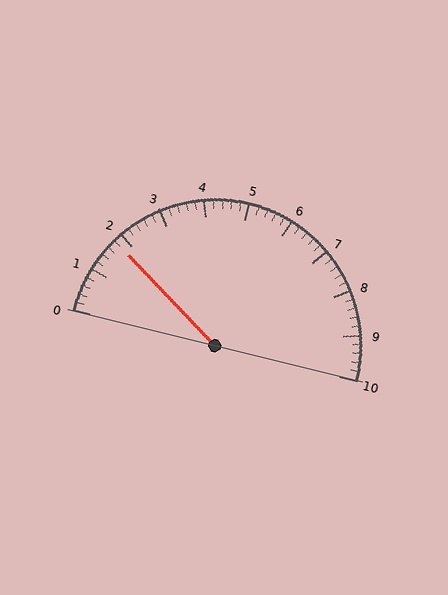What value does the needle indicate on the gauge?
The needle indicates approximately 1.8.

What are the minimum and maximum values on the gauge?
The gauge ranges from 0 to 10.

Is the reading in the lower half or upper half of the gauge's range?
The reading is in the lower half of the range (0 to 10).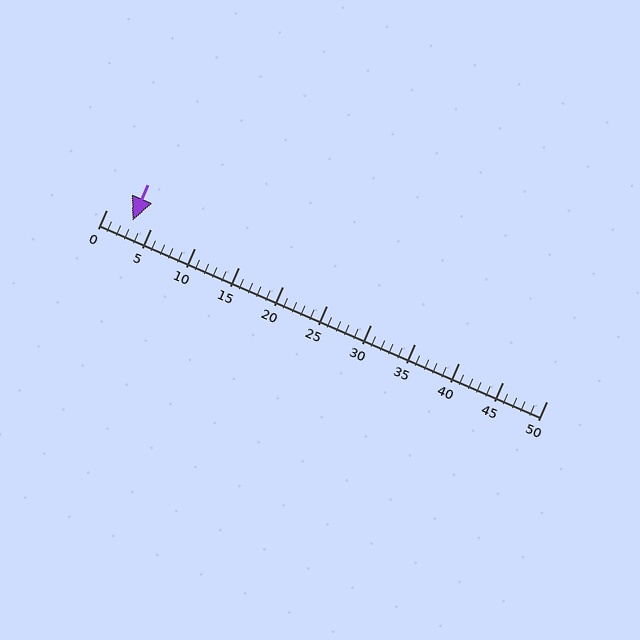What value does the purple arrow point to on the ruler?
The purple arrow points to approximately 3.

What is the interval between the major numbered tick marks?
The major tick marks are spaced 5 units apart.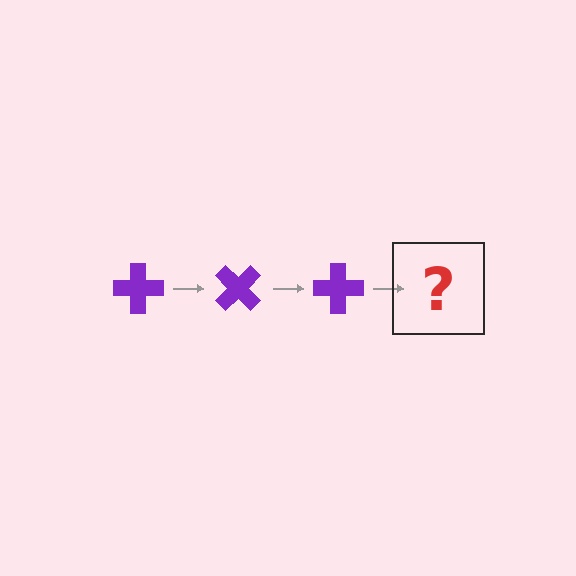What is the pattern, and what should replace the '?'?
The pattern is that the cross rotates 45 degrees each step. The '?' should be a purple cross rotated 135 degrees.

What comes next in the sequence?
The next element should be a purple cross rotated 135 degrees.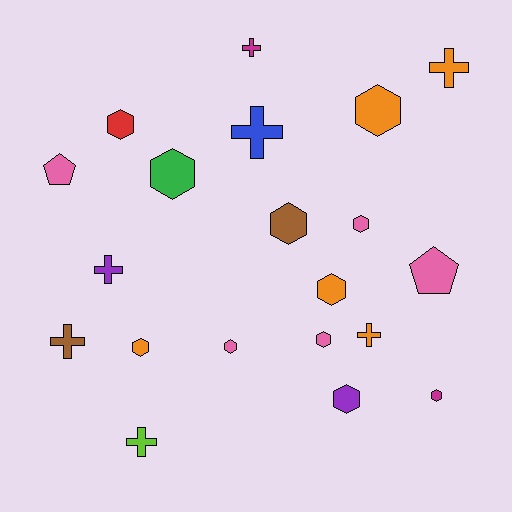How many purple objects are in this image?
There are 2 purple objects.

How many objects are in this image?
There are 20 objects.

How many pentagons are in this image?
There are 2 pentagons.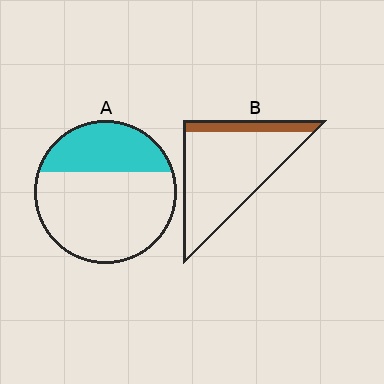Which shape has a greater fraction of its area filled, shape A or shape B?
Shape A.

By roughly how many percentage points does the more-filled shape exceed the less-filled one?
By roughly 15 percentage points (A over B).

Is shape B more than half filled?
No.